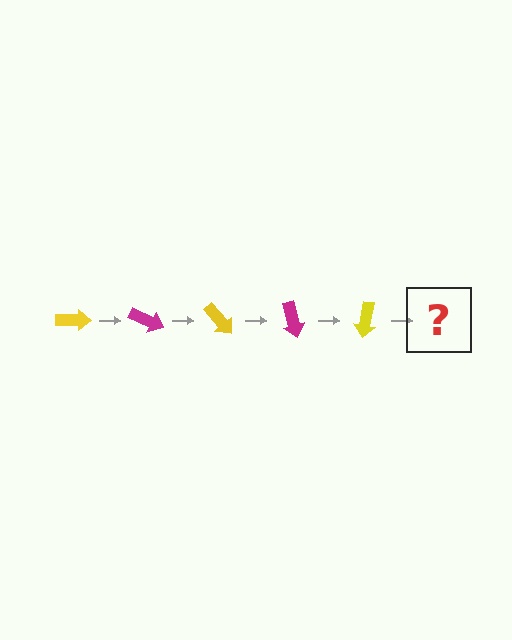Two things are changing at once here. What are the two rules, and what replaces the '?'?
The two rules are that it rotates 25 degrees each step and the color cycles through yellow and magenta. The '?' should be a magenta arrow, rotated 125 degrees from the start.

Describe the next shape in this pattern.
It should be a magenta arrow, rotated 125 degrees from the start.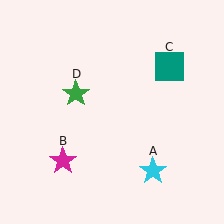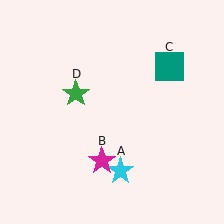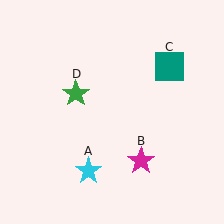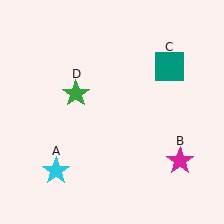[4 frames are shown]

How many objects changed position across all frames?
2 objects changed position: cyan star (object A), magenta star (object B).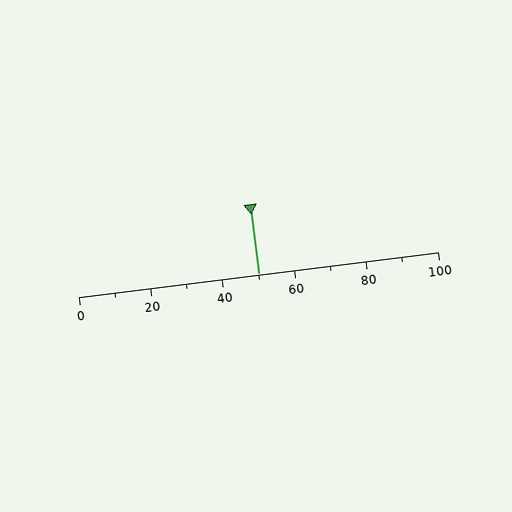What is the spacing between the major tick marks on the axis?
The major ticks are spaced 20 apart.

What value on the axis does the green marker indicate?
The marker indicates approximately 50.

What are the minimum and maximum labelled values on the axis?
The axis runs from 0 to 100.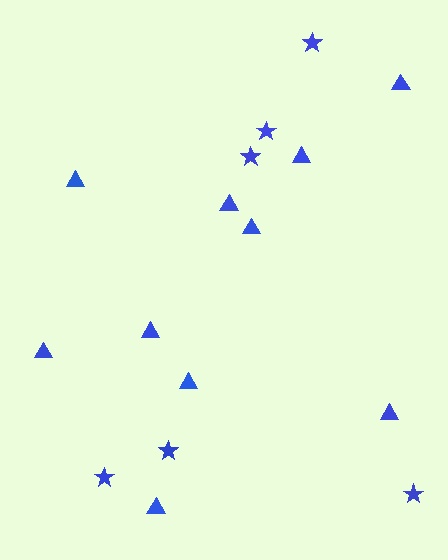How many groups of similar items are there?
There are 2 groups: one group of stars (6) and one group of triangles (10).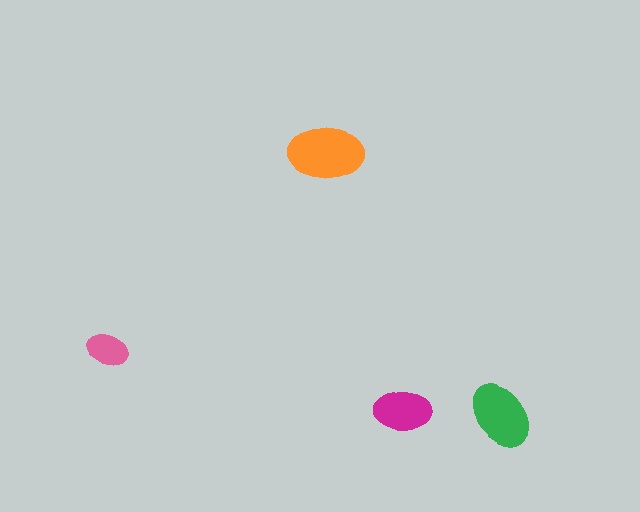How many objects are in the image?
There are 4 objects in the image.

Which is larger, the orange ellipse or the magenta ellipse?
The orange one.